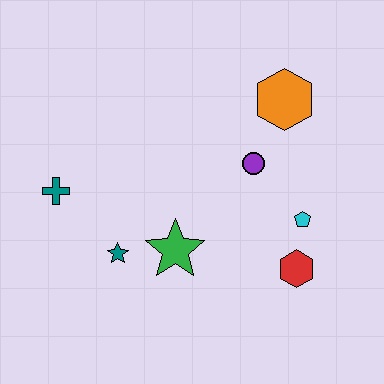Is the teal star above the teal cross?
No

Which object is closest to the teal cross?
The teal star is closest to the teal cross.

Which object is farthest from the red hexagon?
The teal cross is farthest from the red hexagon.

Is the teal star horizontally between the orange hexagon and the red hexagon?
No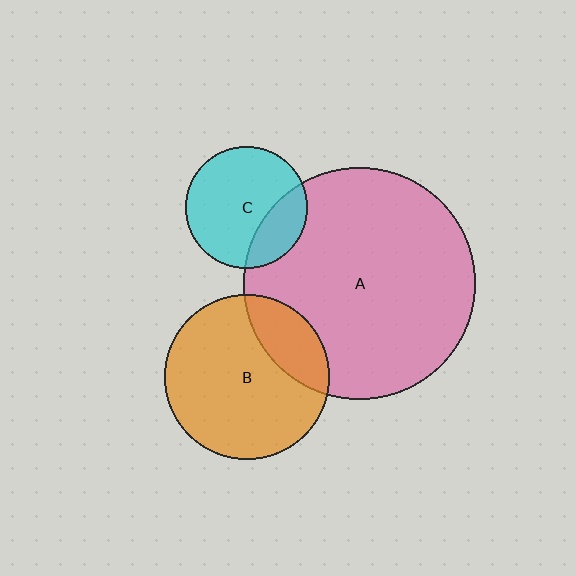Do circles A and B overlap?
Yes.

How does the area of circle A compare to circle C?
Approximately 3.6 times.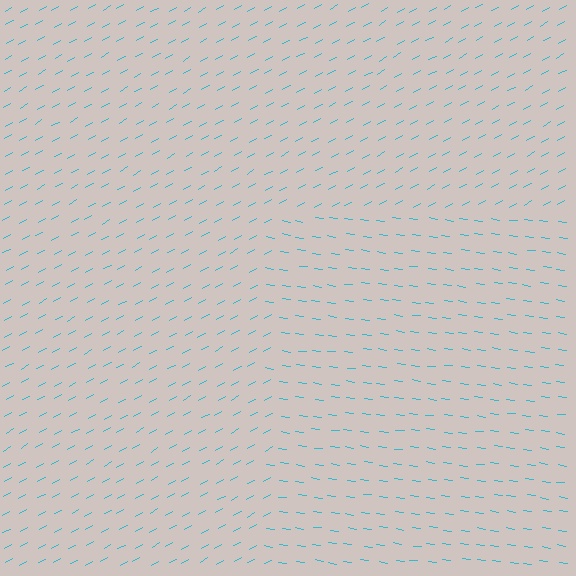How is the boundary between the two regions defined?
The boundary is defined purely by a change in line orientation (approximately 37 degrees difference). All lines are the same color and thickness.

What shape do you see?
I see a rectangle.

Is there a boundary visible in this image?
Yes, there is a texture boundary formed by a change in line orientation.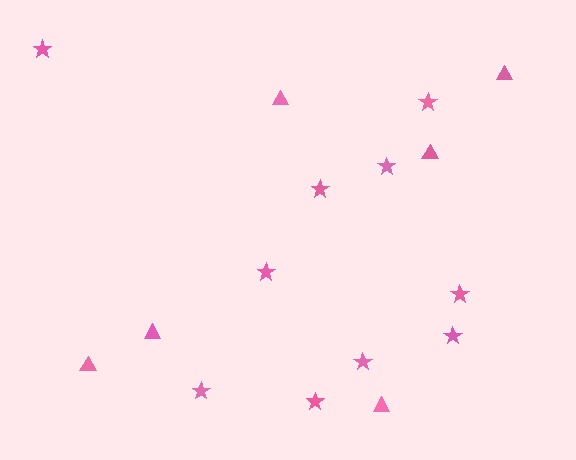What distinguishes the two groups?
There are 2 groups: one group of triangles (6) and one group of stars (10).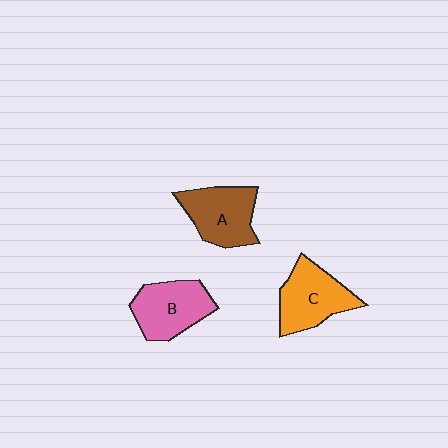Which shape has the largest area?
Shape C (orange).